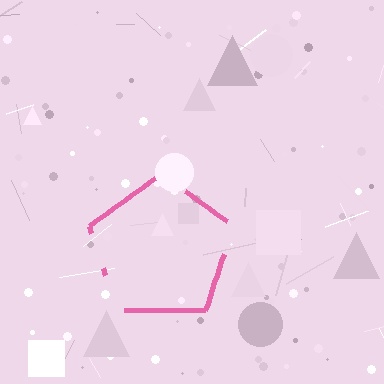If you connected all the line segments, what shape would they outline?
They would outline a pentagon.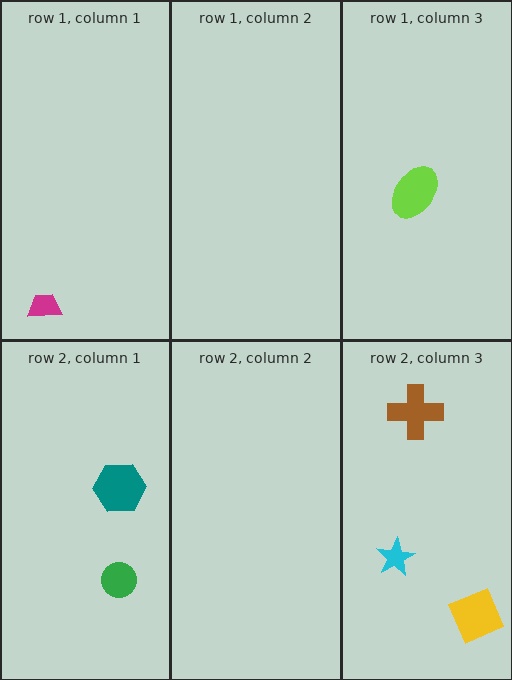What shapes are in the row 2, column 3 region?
The yellow square, the brown cross, the cyan star.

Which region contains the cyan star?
The row 2, column 3 region.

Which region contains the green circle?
The row 2, column 1 region.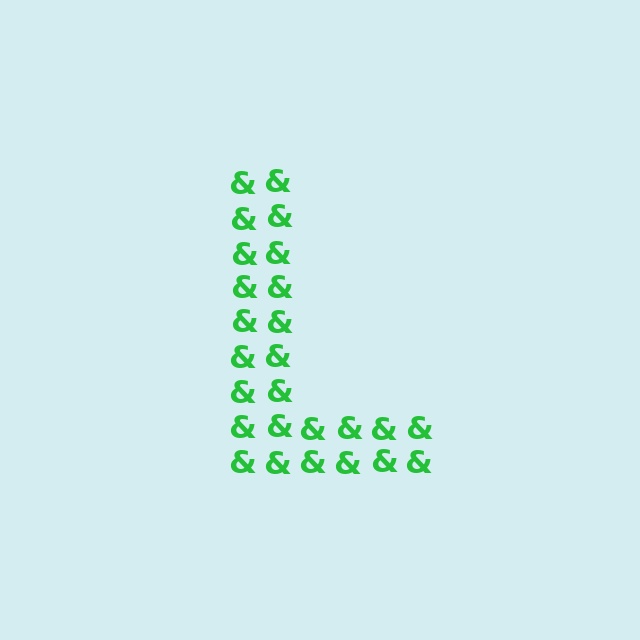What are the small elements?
The small elements are ampersands.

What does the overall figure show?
The overall figure shows the letter L.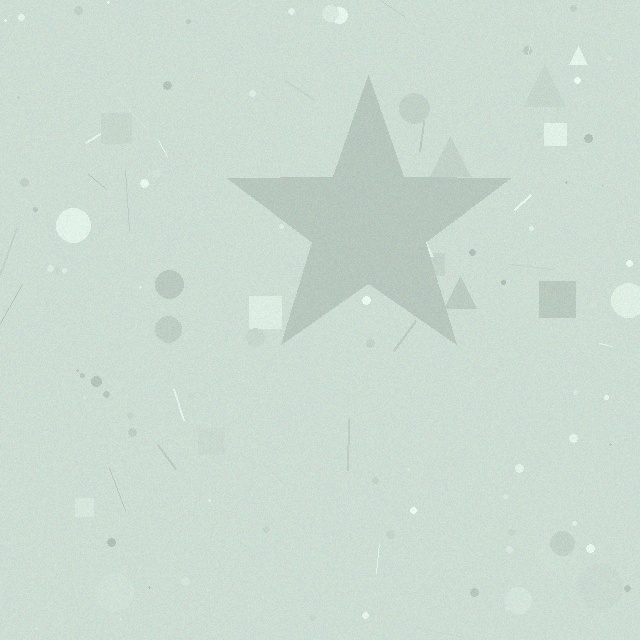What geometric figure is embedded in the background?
A star is embedded in the background.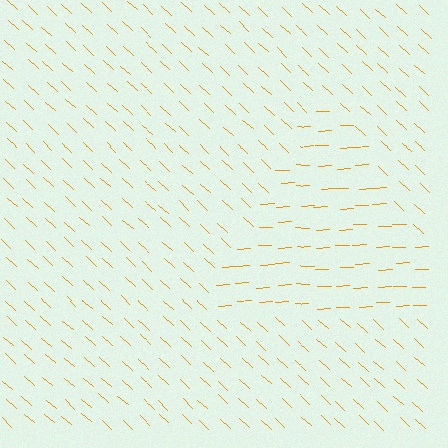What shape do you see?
I see a triangle.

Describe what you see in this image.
The image is filled with small orange line segments. A triangle region in the image has lines oriented differently from the surrounding lines, creating a visible texture boundary.